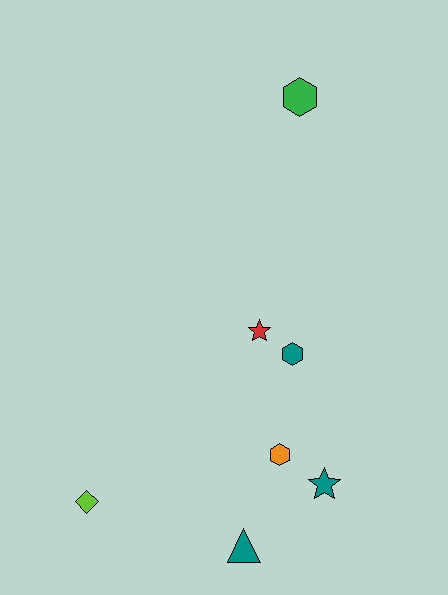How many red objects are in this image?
There is 1 red object.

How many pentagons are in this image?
There are no pentagons.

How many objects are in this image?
There are 7 objects.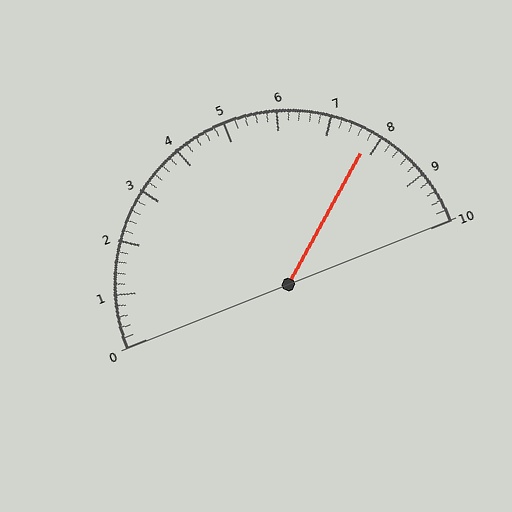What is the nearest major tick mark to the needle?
The nearest major tick mark is 8.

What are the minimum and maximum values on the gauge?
The gauge ranges from 0 to 10.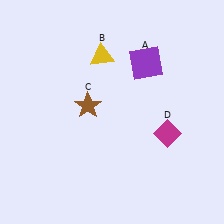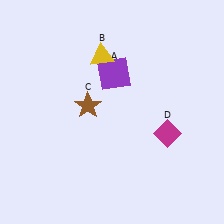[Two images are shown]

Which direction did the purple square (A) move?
The purple square (A) moved left.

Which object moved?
The purple square (A) moved left.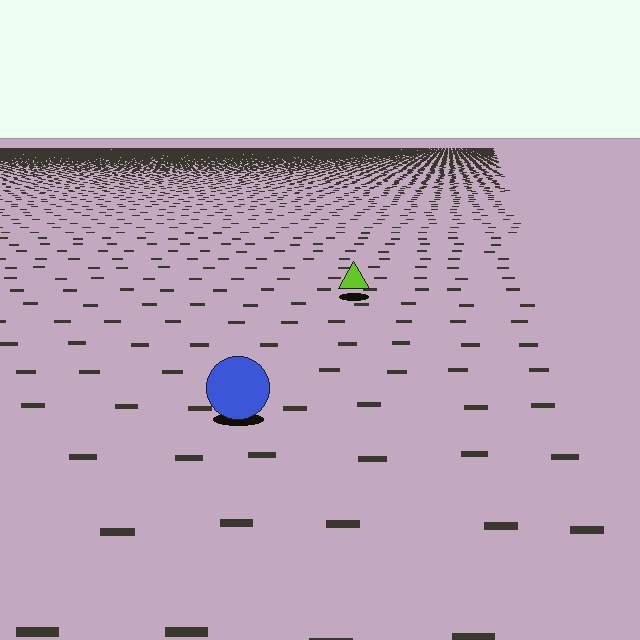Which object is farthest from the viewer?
The lime triangle is farthest from the viewer. It appears smaller and the ground texture around it is denser.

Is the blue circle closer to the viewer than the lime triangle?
Yes. The blue circle is closer — you can tell from the texture gradient: the ground texture is coarser near it.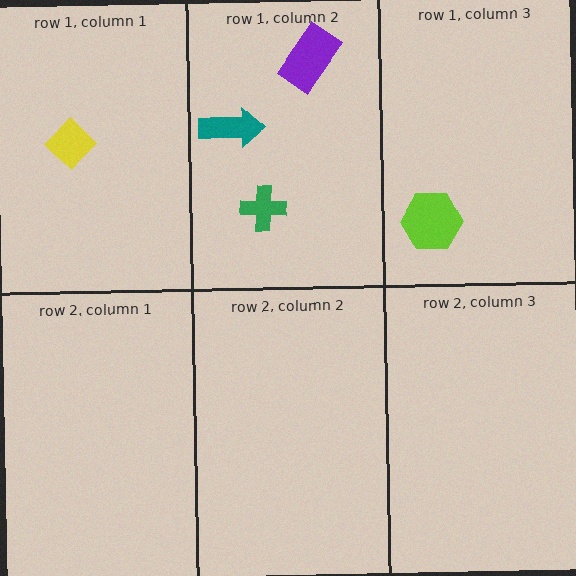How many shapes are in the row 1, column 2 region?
3.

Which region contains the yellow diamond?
The row 1, column 1 region.